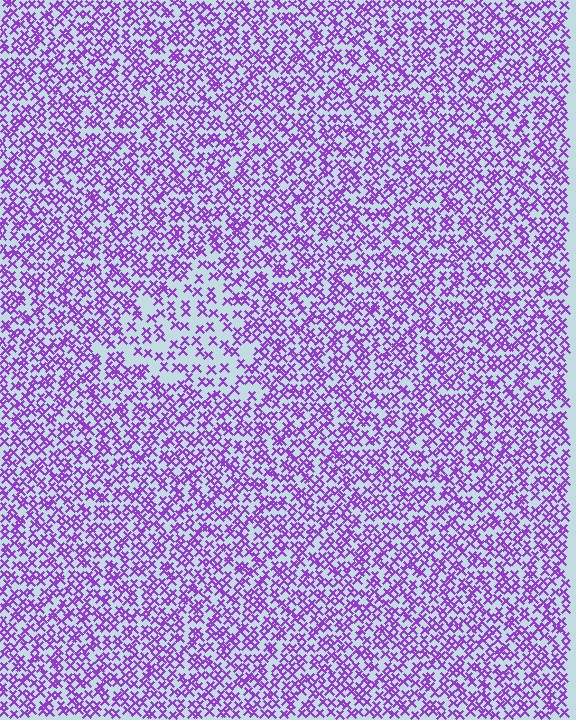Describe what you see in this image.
The image contains small purple elements arranged at two different densities. A triangle-shaped region is visible where the elements are less densely packed than the surrounding area.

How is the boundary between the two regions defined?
The boundary is defined by a change in element density (approximately 1.9x ratio). All elements are the same color, size, and shape.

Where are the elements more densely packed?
The elements are more densely packed outside the triangle boundary.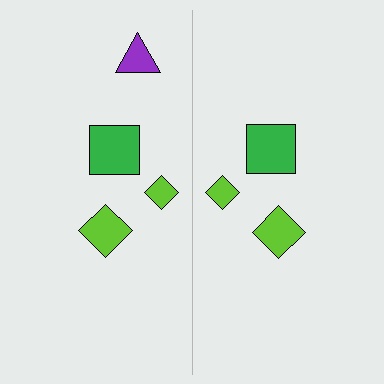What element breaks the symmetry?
A purple triangle is missing from the right side.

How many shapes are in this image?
There are 7 shapes in this image.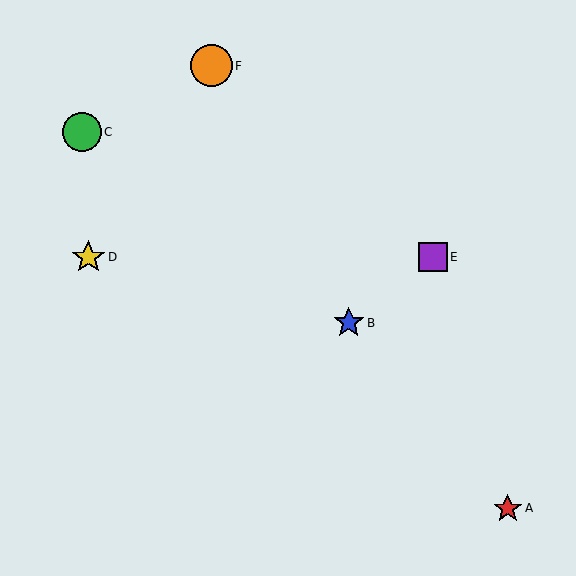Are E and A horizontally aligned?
No, E is at y≈257 and A is at y≈508.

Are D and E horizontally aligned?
Yes, both are at y≈257.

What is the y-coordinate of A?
Object A is at y≈508.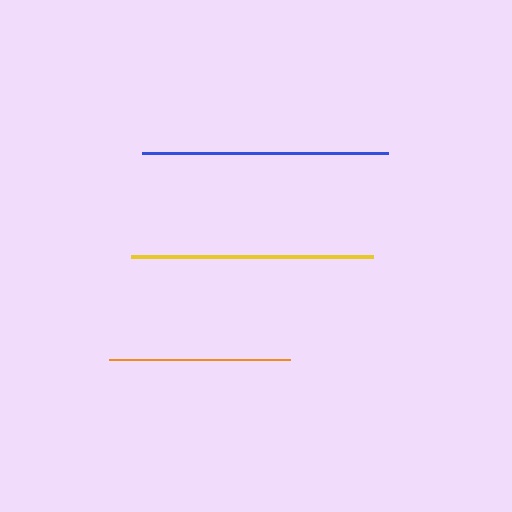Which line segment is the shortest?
The orange line is the shortest at approximately 182 pixels.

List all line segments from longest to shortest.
From longest to shortest: blue, yellow, orange.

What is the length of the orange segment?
The orange segment is approximately 182 pixels long.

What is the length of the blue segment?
The blue segment is approximately 246 pixels long.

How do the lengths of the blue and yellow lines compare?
The blue and yellow lines are approximately the same length.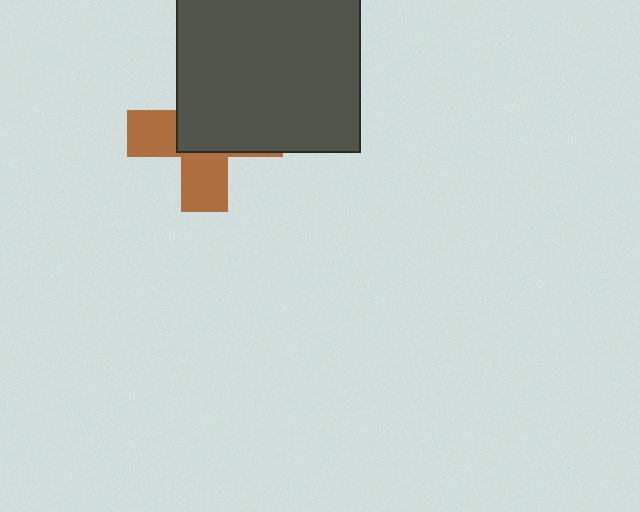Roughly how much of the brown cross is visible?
A small part of it is visible (roughly 42%).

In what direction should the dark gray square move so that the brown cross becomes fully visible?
The dark gray square should move toward the upper-right. That is the shortest direction to clear the overlap and leave the brown cross fully visible.